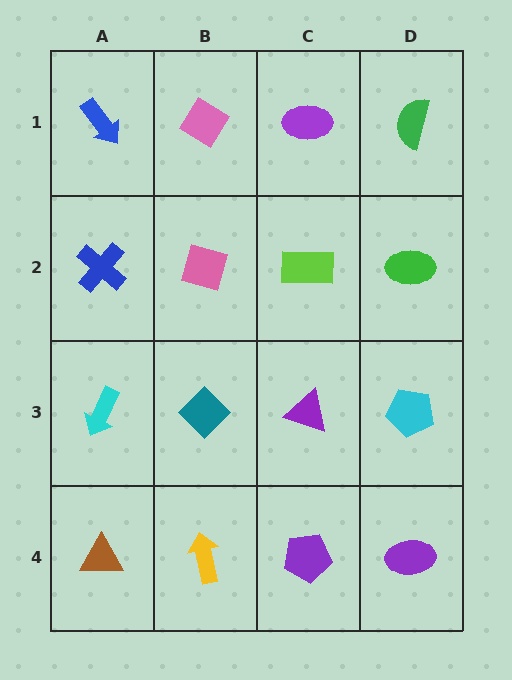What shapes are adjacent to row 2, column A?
A blue arrow (row 1, column A), a cyan arrow (row 3, column A), a pink diamond (row 2, column B).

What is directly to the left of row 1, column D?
A purple ellipse.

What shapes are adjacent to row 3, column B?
A pink diamond (row 2, column B), a yellow arrow (row 4, column B), a cyan arrow (row 3, column A), a purple triangle (row 3, column C).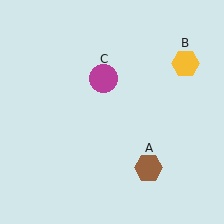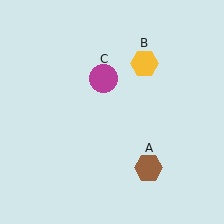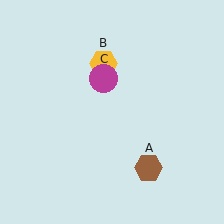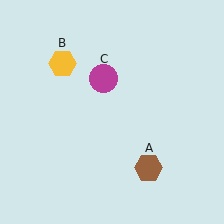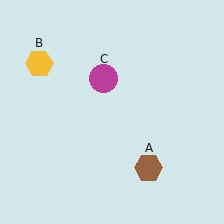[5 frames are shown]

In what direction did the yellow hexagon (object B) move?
The yellow hexagon (object B) moved left.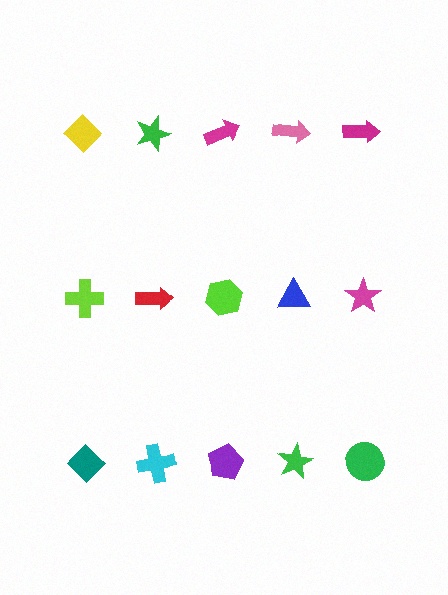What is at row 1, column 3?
A magenta arrow.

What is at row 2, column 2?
A red arrow.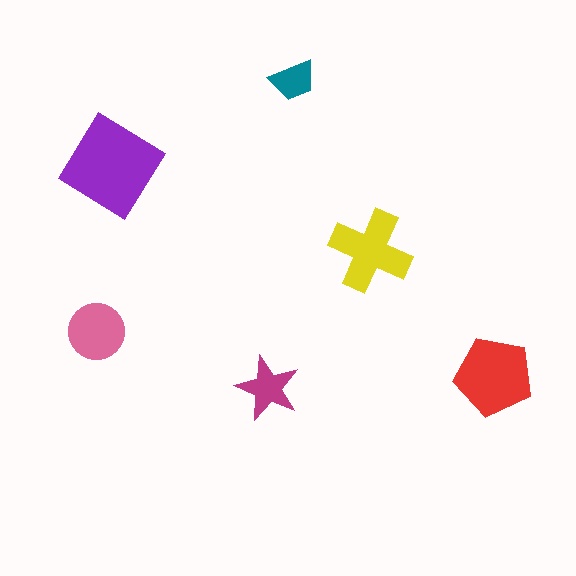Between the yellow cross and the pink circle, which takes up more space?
The yellow cross.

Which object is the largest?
The purple diamond.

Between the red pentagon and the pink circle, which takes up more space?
The red pentagon.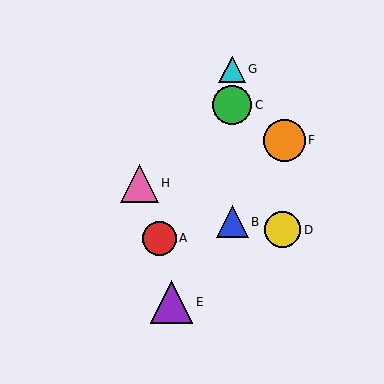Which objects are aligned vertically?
Objects B, C, G are aligned vertically.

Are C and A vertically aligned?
No, C is at x≈232 and A is at x≈159.